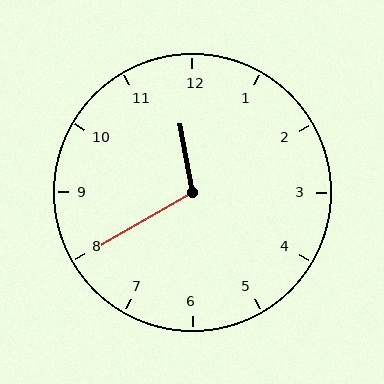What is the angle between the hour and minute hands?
Approximately 110 degrees.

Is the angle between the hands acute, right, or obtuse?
It is obtuse.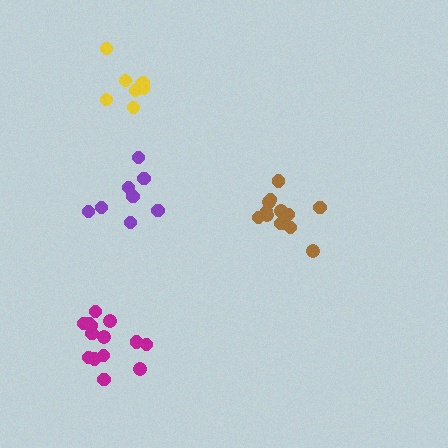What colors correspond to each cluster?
The clusters are colored: magenta, purple, brown, yellow.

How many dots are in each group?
Group 1: 14 dots, Group 2: 8 dots, Group 3: 12 dots, Group 4: 8 dots (42 total).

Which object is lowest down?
The magenta cluster is bottommost.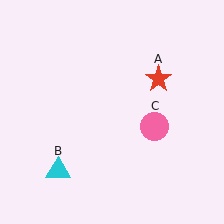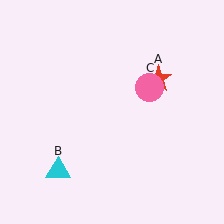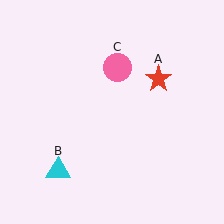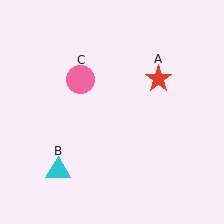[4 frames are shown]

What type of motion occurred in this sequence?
The pink circle (object C) rotated counterclockwise around the center of the scene.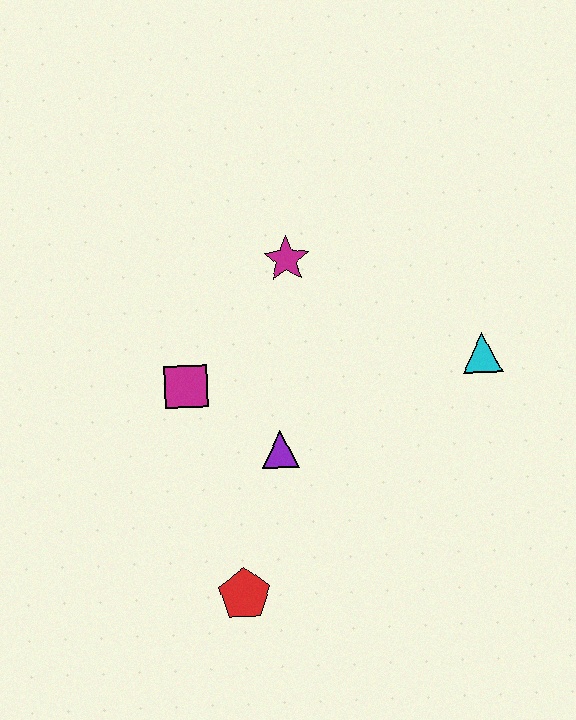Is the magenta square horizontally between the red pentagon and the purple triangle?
No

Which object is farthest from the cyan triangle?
The red pentagon is farthest from the cyan triangle.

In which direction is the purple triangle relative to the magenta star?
The purple triangle is below the magenta star.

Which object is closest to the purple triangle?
The magenta square is closest to the purple triangle.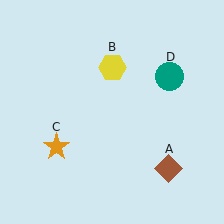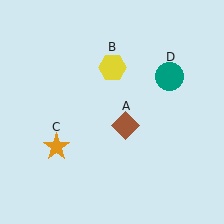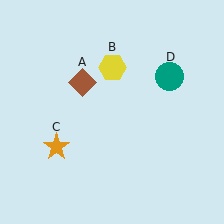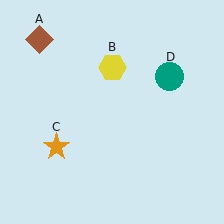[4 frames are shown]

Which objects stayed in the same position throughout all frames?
Yellow hexagon (object B) and orange star (object C) and teal circle (object D) remained stationary.